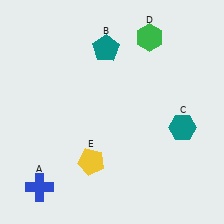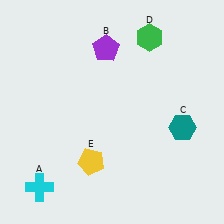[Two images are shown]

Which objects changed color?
A changed from blue to cyan. B changed from teal to purple.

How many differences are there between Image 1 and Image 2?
There are 2 differences between the two images.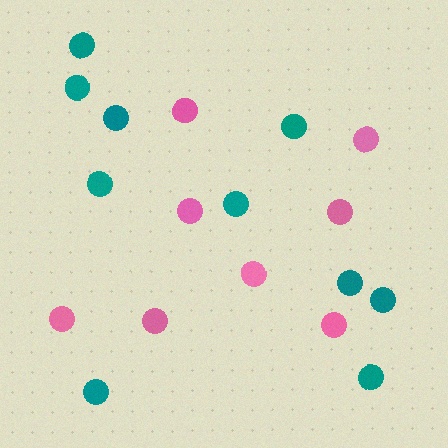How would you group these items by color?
There are 2 groups: one group of teal circles (10) and one group of pink circles (8).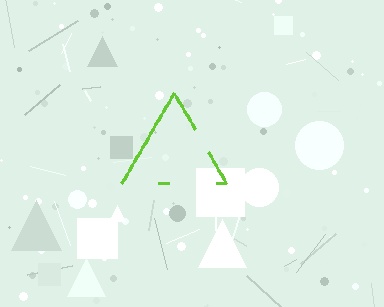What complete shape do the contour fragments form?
The contour fragments form a triangle.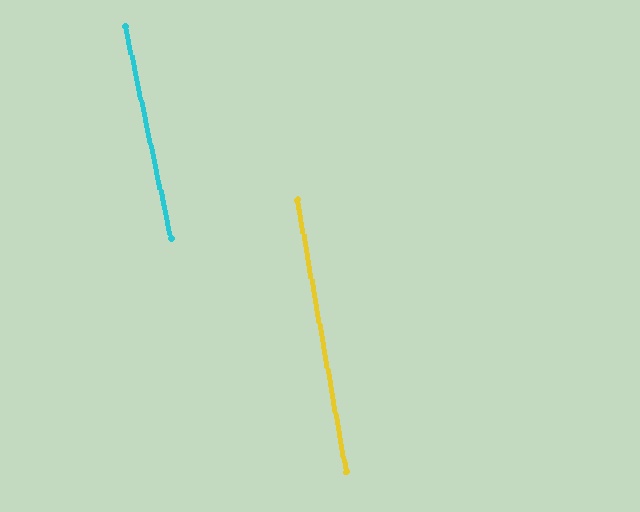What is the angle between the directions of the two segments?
Approximately 2 degrees.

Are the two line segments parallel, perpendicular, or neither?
Parallel — their directions differ by only 1.8°.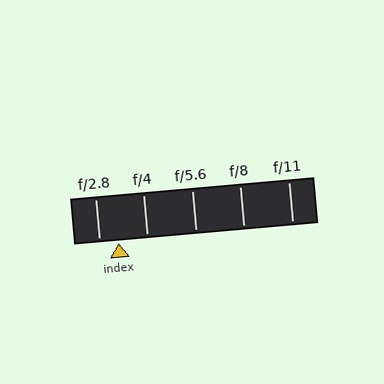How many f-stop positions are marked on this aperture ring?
There are 5 f-stop positions marked.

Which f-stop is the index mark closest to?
The index mark is closest to f/2.8.